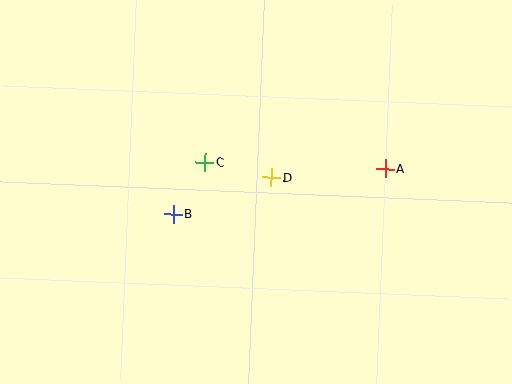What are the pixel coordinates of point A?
Point A is at (385, 168).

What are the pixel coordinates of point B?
Point B is at (173, 214).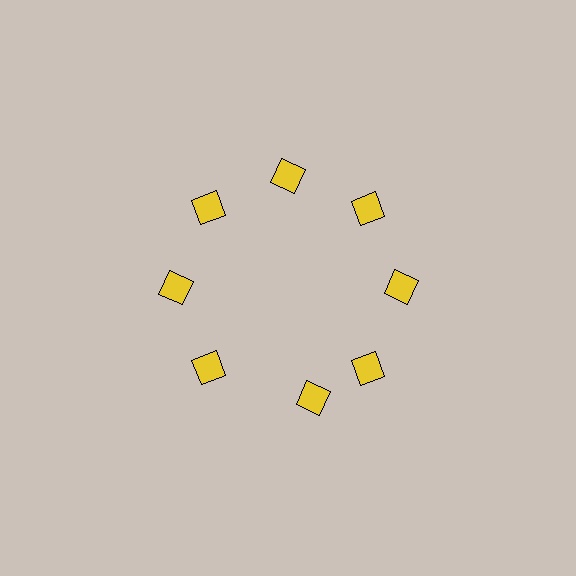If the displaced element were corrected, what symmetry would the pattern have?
It would have 8-fold rotational symmetry — the pattern would map onto itself every 45 degrees.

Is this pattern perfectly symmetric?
No. The 8 yellow diamonds are arranged in a ring, but one element near the 6 o'clock position is rotated out of alignment along the ring, breaking the 8-fold rotational symmetry.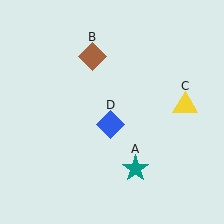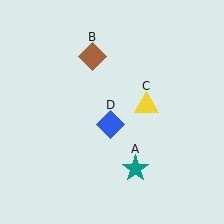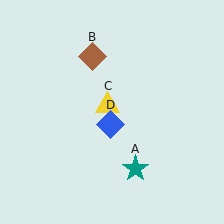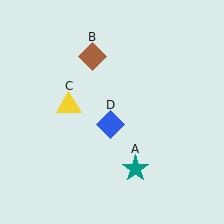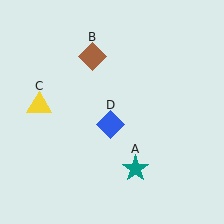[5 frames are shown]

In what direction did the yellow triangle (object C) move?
The yellow triangle (object C) moved left.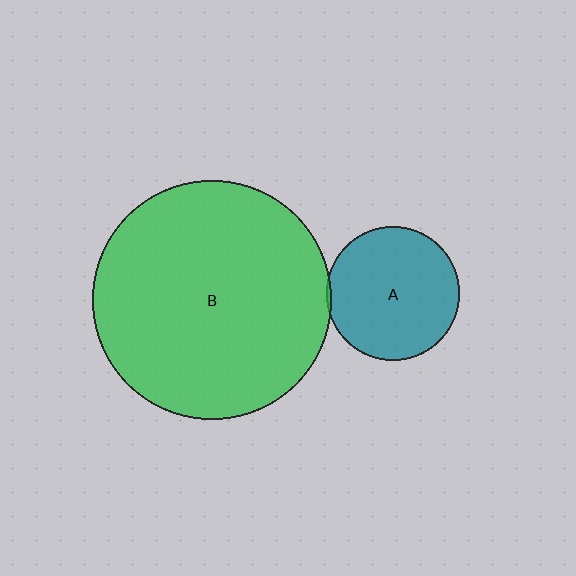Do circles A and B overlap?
Yes.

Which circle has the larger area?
Circle B (green).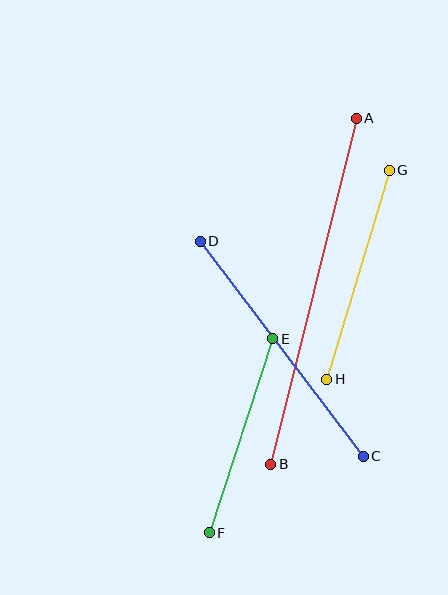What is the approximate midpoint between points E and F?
The midpoint is at approximately (241, 436) pixels.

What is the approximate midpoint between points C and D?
The midpoint is at approximately (282, 349) pixels.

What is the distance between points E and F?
The distance is approximately 204 pixels.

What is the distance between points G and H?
The distance is approximately 218 pixels.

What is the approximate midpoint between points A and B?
The midpoint is at approximately (313, 291) pixels.